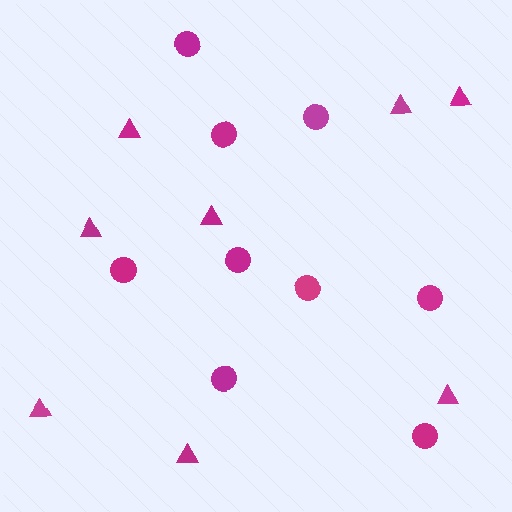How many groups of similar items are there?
There are 2 groups: one group of triangles (8) and one group of circles (9).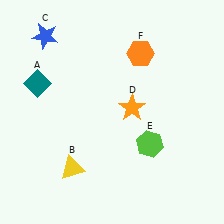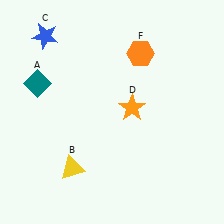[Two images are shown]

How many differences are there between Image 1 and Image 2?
There is 1 difference between the two images.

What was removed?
The lime hexagon (E) was removed in Image 2.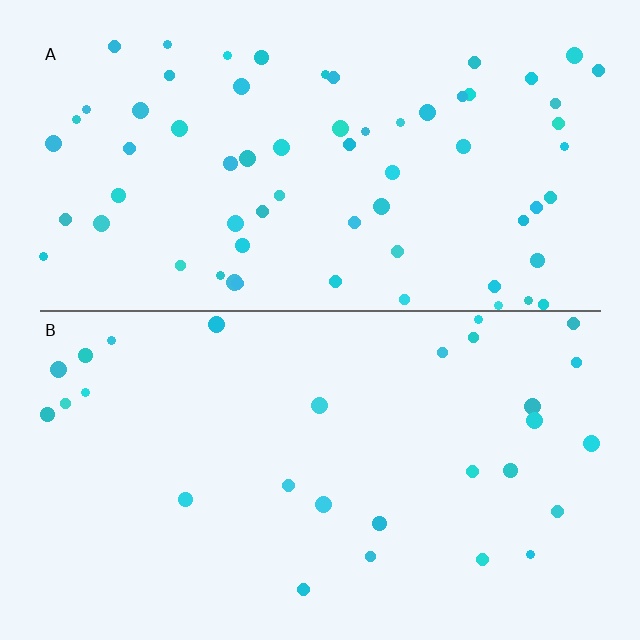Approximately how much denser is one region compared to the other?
Approximately 2.3× — region A over region B.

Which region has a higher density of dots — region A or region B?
A (the top).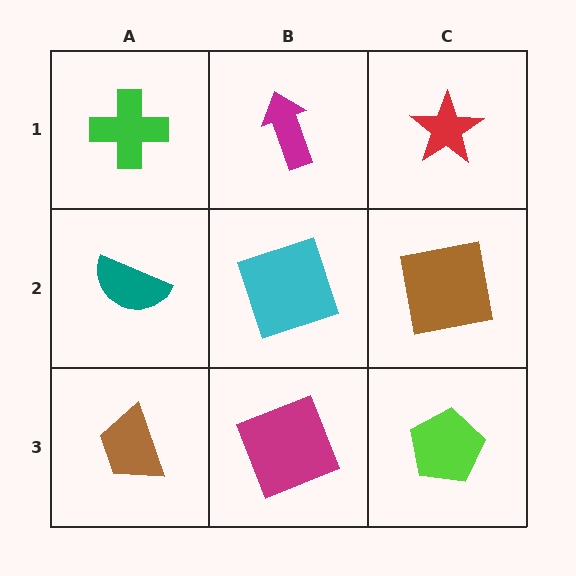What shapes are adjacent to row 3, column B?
A cyan square (row 2, column B), a brown trapezoid (row 3, column A), a lime pentagon (row 3, column C).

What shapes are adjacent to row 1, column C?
A brown square (row 2, column C), a magenta arrow (row 1, column B).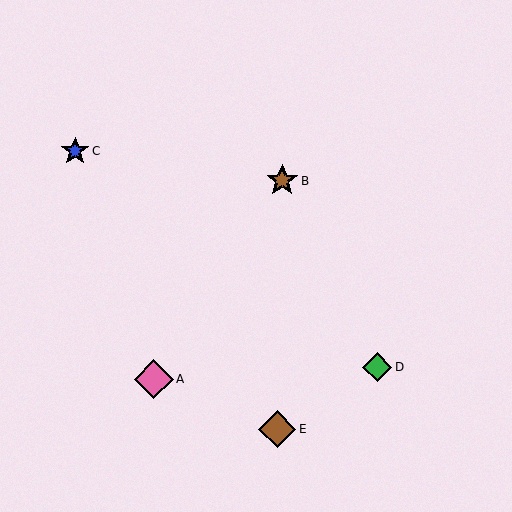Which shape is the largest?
The pink diamond (labeled A) is the largest.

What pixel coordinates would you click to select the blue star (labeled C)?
Click at (75, 151) to select the blue star C.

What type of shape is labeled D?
Shape D is a green diamond.